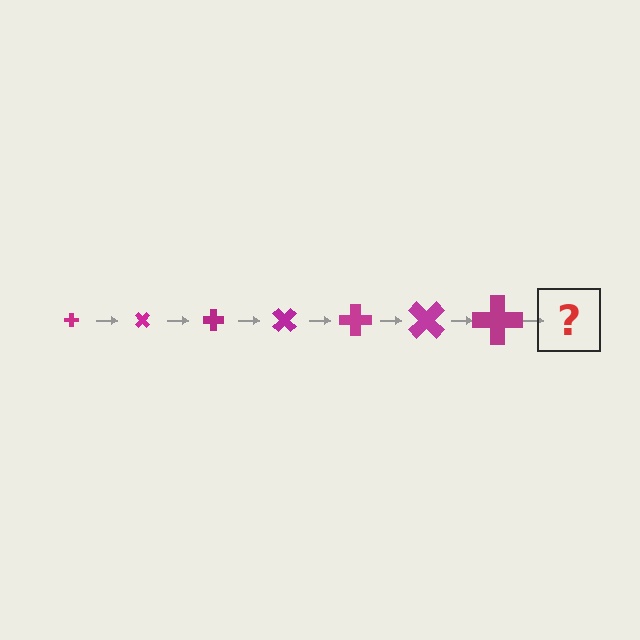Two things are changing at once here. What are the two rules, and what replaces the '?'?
The two rules are that the cross grows larger each step and it rotates 45 degrees each step. The '?' should be a cross, larger than the previous one and rotated 315 degrees from the start.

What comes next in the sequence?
The next element should be a cross, larger than the previous one and rotated 315 degrees from the start.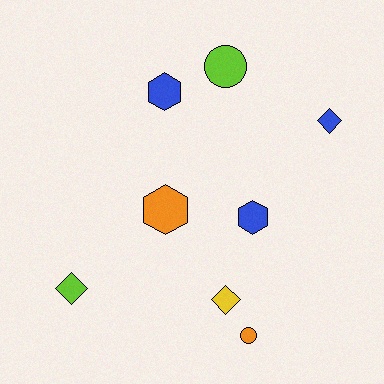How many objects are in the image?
There are 8 objects.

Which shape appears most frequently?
Diamond, with 3 objects.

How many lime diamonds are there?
There is 1 lime diamond.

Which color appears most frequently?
Blue, with 3 objects.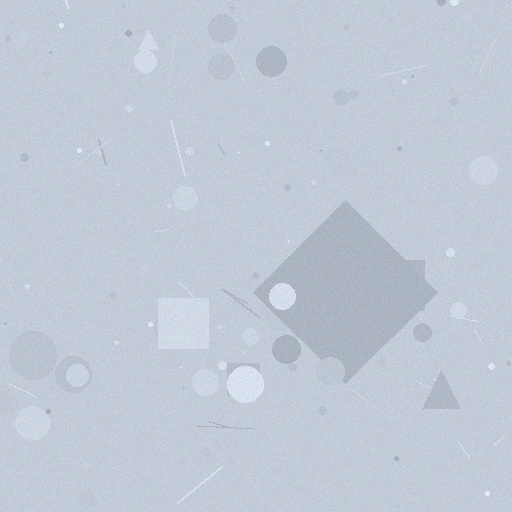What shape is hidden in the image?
A diamond is hidden in the image.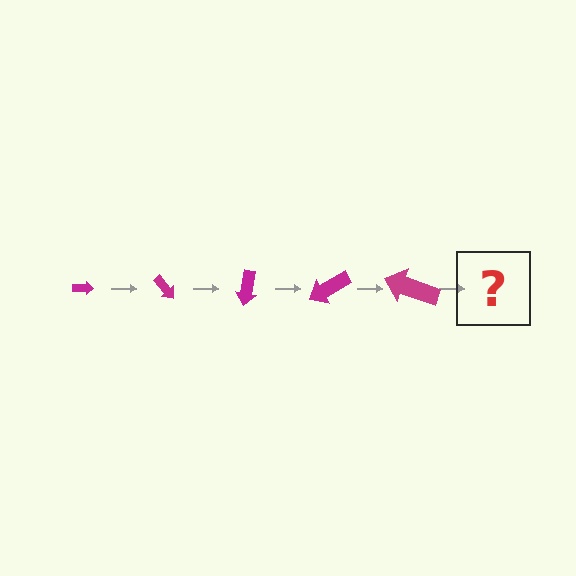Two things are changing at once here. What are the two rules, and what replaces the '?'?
The two rules are that the arrow grows larger each step and it rotates 50 degrees each step. The '?' should be an arrow, larger than the previous one and rotated 250 degrees from the start.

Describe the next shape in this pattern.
It should be an arrow, larger than the previous one and rotated 250 degrees from the start.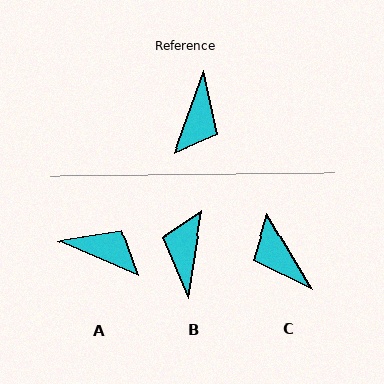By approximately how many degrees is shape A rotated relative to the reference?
Approximately 86 degrees counter-clockwise.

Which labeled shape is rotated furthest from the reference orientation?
B, about 169 degrees away.